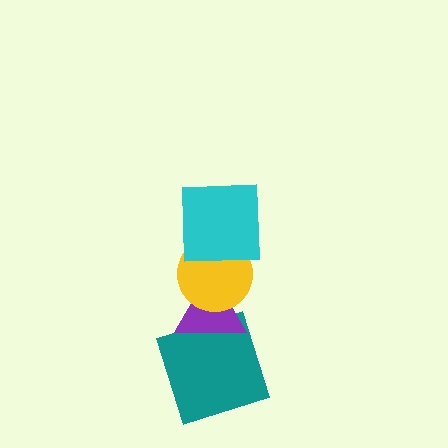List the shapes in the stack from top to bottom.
From top to bottom: the cyan square, the yellow circle, the purple triangle, the teal square.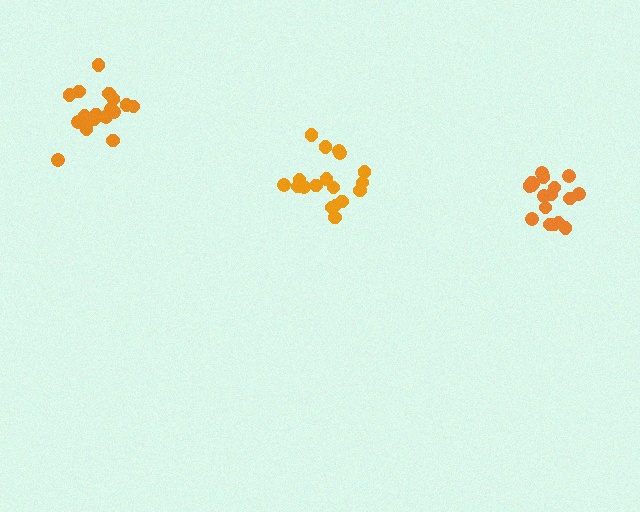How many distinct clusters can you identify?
There are 3 distinct clusters.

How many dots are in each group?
Group 1: 18 dots, Group 2: 18 dots, Group 3: 18 dots (54 total).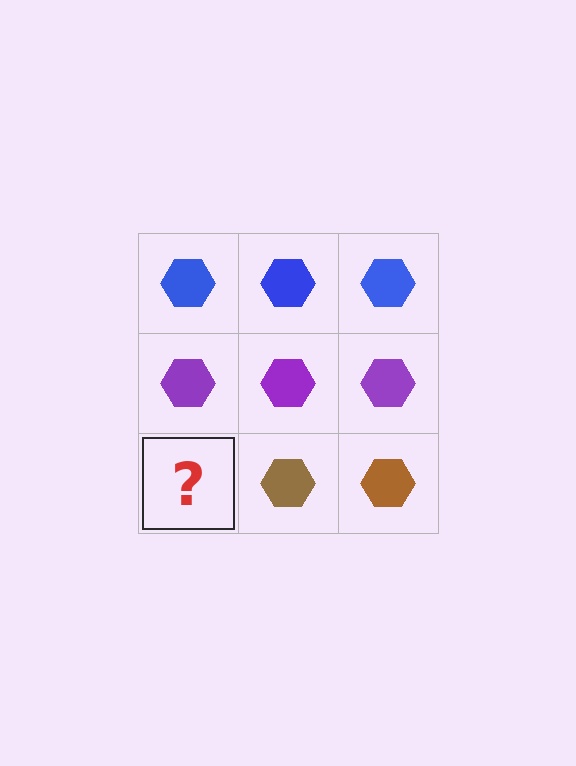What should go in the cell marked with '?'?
The missing cell should contain a brown hexagon.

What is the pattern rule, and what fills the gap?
The rule is that each row has a consistent color. The gap should be filled with a brown hexagon.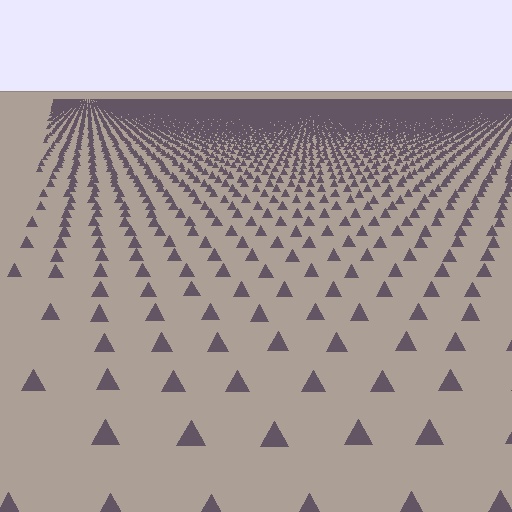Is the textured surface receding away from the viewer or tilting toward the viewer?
The surface is receding away from the viewer. Texture elements get smaller and denser toward the top.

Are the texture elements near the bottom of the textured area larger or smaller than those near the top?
Larger. Near the bottom, elements are closer to the viewer and appear at a bigger on-screen size.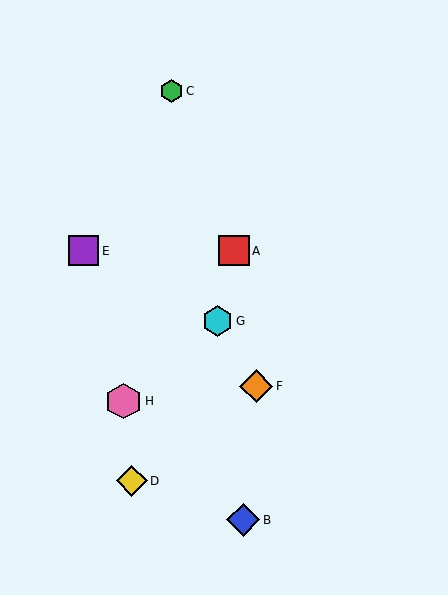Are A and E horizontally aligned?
Yes, both are at y≈251.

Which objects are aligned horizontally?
Objects A, E are aligned horizontally.